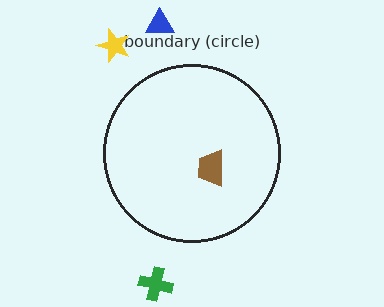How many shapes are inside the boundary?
1 inside, 3 outside.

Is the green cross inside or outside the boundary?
Outside.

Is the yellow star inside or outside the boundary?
Outside.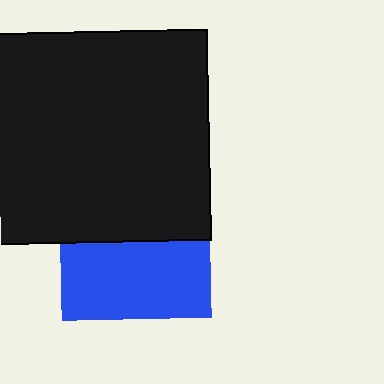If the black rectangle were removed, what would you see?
You would see the complete blue square.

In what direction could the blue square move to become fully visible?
The blue square could move down. That would shift it out from behind the black rectangle entirely.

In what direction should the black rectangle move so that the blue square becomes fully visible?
The black rectangle should move up. That is the shortest direction to clear the overlap and leave the blue square fully visible.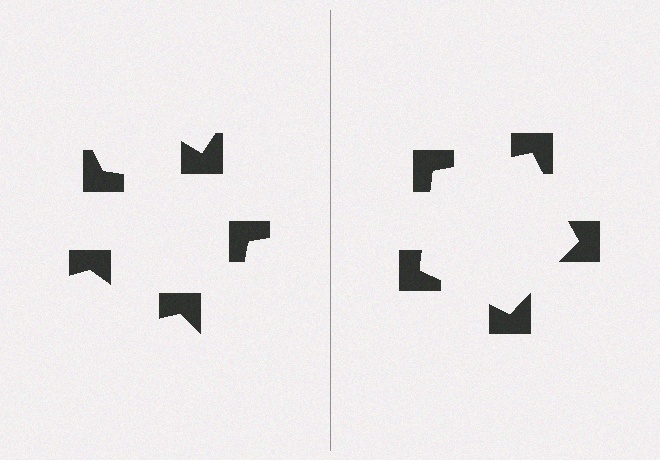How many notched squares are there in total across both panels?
10 — 5 on each side.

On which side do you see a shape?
An illusory pentagon appears on the right side. On the left side the wedge cuts are rotated, so no coherent shape forms.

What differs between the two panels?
The notched squares are positioned identically on both sides; only the wedge orientations differ. On the right they align to a pentagon; on the left they are misaligned.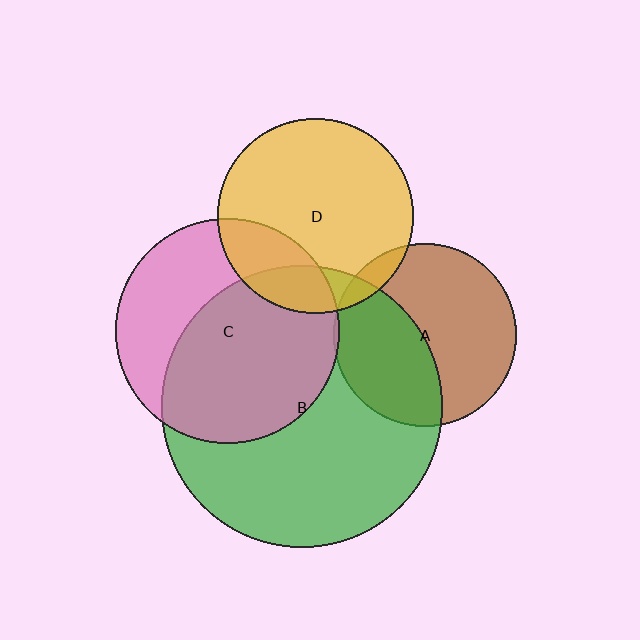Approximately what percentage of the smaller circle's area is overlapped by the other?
Approximately 60%.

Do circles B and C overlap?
Yes.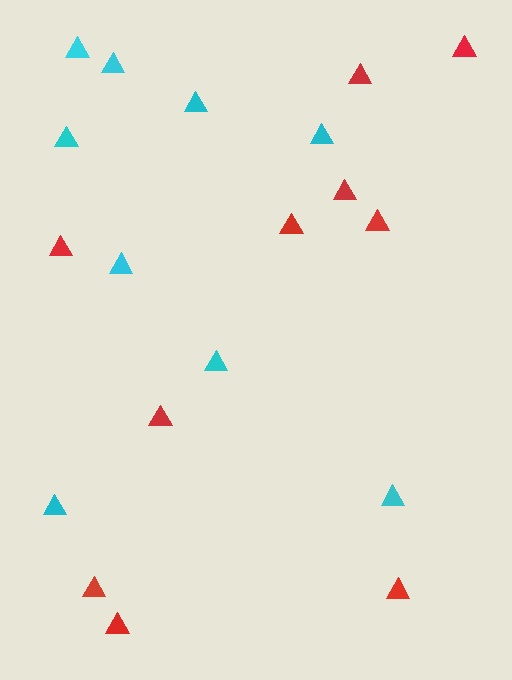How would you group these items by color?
There are 2 groups: one group of cyan triangles (9) and one group of red triangles (10).